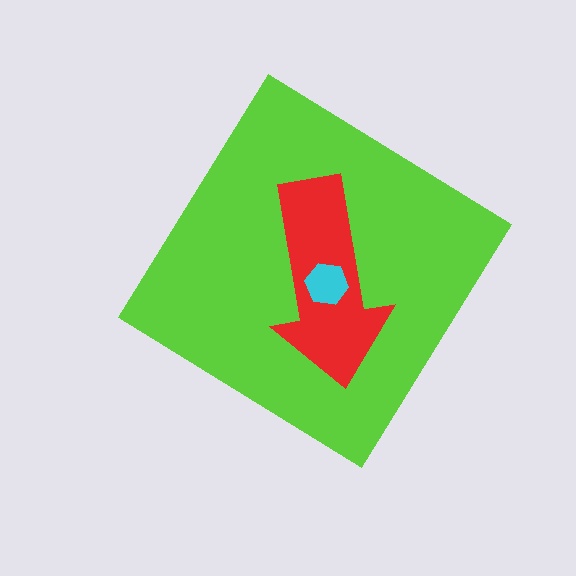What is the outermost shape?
The lime diamond.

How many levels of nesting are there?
3.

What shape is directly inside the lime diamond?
The red arrow.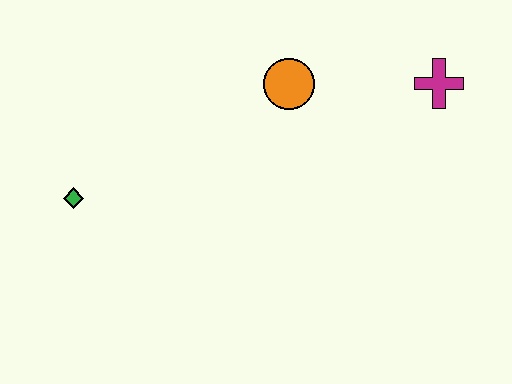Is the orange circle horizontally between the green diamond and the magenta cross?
Yes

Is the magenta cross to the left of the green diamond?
No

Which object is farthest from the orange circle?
The green diamond is farthest from the orange circle.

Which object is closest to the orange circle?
The magenta cross is closest to the orange circle.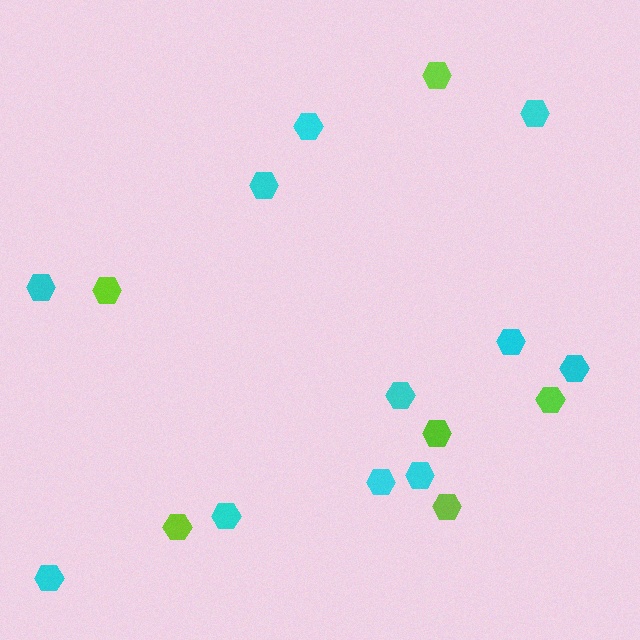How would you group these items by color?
There are 2 groups: one group of cyan hexagons (11) and one group of lime hexagons (6).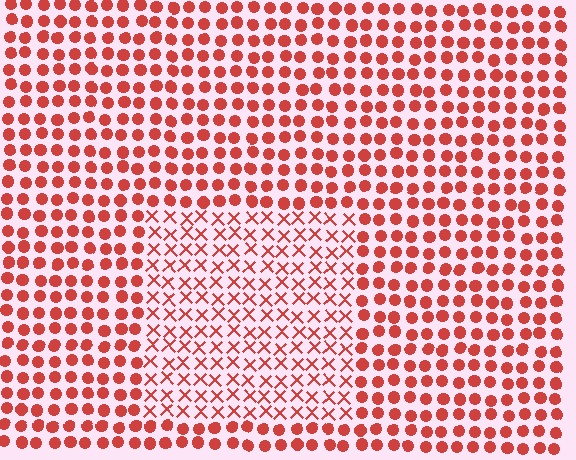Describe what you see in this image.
The image is filled with small red elements arranged in a uniform grid. A rectangle-shaped region contains X marks, while the surrounding area contains circles. The boundary is defined purely by the change in element shape.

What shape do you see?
I see a rectangle.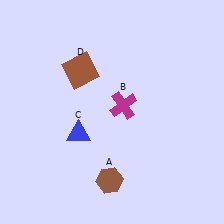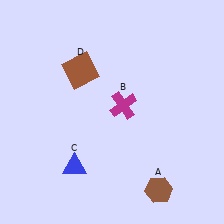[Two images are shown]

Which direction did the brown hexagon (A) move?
The brown hexagon (A) moved right.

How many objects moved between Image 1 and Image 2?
2 objects moved between the two images.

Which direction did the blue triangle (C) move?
The blue triangle (C) moved down.